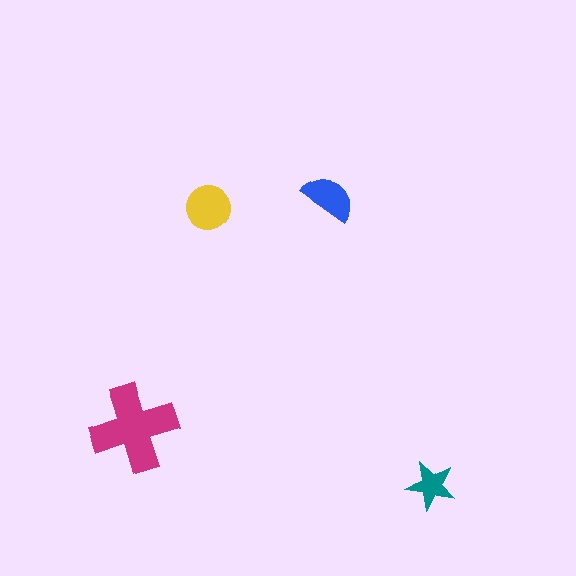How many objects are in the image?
There are 4 objects in the image.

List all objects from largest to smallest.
The magenta cross, the yellow circle, the blue semicircle, the teal star.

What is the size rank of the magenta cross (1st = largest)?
1st.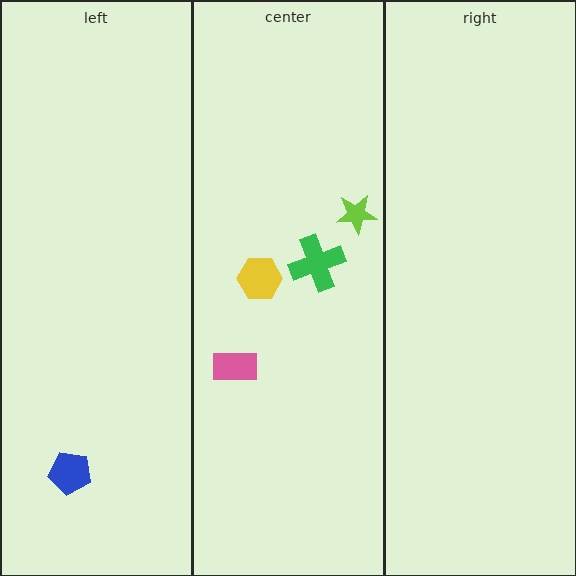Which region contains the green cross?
The center region.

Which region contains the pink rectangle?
The center region.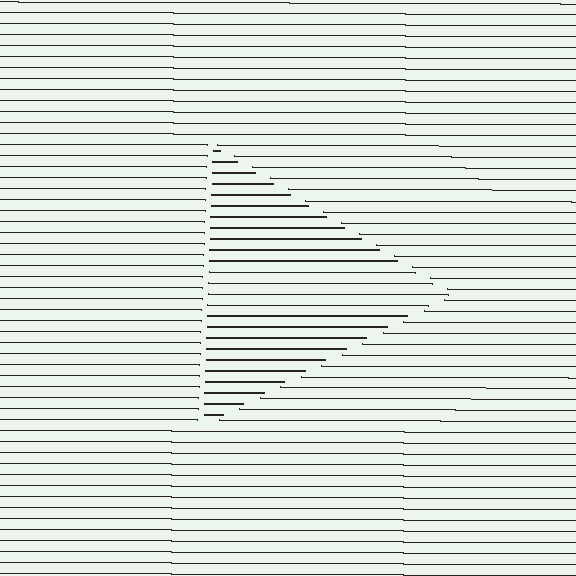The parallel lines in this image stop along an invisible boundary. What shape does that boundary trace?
An illusory triangle. The interior of the shape contains the same grating, shifted by half a period — the contour is defined by the phase discontinuity where line-ends from the inner and outer gratings abut.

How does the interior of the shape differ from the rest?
The interior of the shape contains the same grating, shifted by half a period — the contour is defined by the phase discontinuity where line-ends from the inner and outer gratings abut.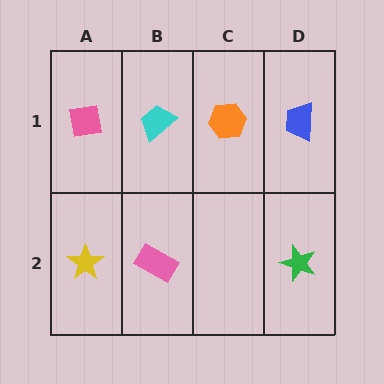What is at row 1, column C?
An orange hexagon.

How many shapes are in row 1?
4 shapes.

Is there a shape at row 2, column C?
No, that cell is empty.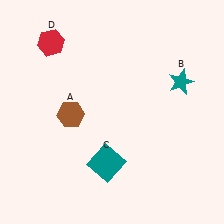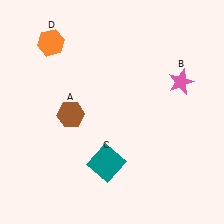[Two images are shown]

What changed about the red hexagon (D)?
In Image 1, D is red. In Image 2, it changed to orange.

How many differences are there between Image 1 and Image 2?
There are 2 differences between the two images.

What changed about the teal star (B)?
In Image 1, B is teal. In Image 2, it changed to pink.